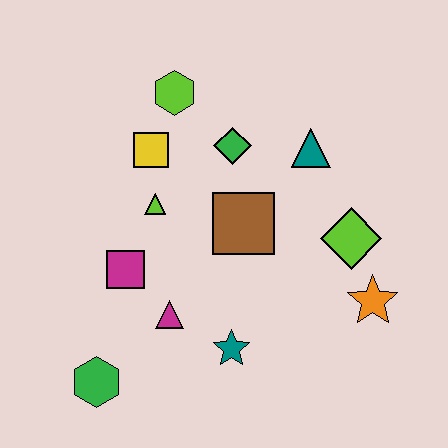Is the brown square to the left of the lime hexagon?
No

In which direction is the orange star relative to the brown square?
The orange star is to the right of the brown square.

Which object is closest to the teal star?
The magenta triangle is closest to the teal star.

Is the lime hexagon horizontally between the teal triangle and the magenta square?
Yes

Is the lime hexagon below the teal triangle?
No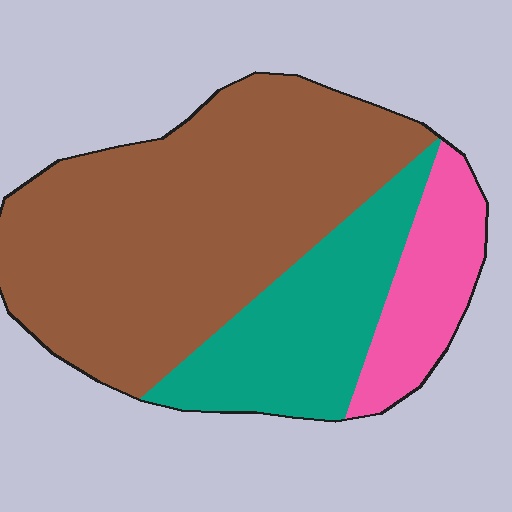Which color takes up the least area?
Pink, at roughly 15%.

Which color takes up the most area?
Brown, at roughly 60%.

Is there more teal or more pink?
Teal.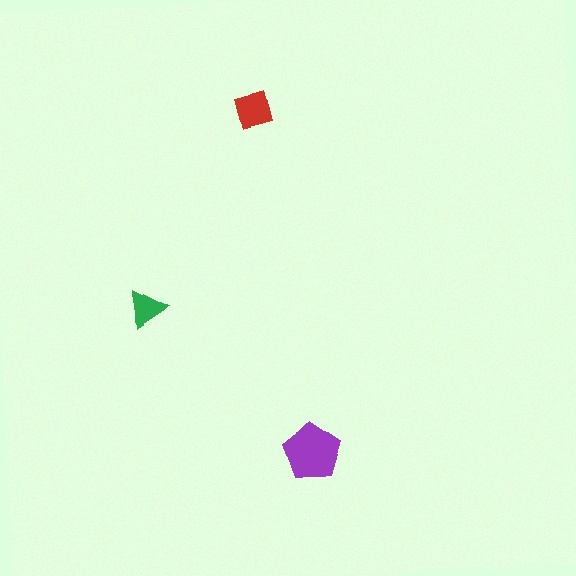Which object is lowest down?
The purple pentagon is bottommost.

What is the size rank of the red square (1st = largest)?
2nd.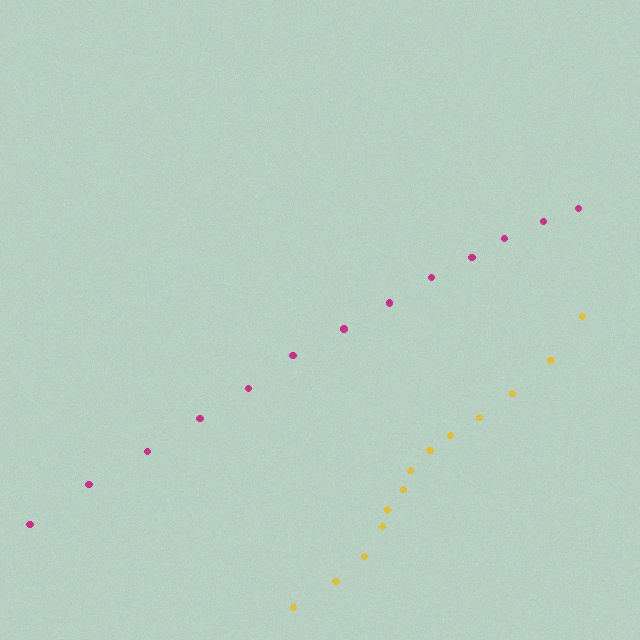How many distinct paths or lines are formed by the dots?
There are 2 distinct paths.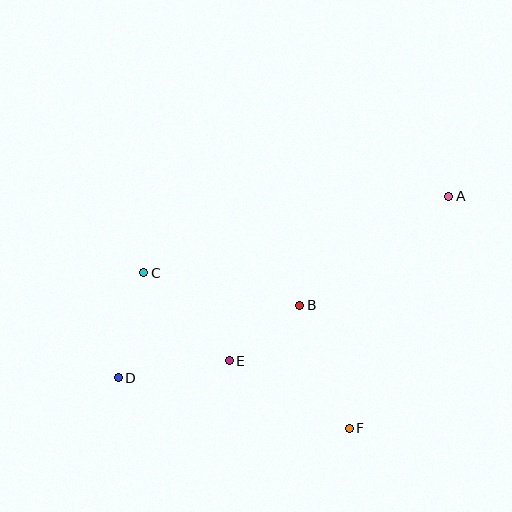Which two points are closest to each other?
Points B and E are closest to each other.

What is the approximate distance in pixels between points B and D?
The distance between B and D is approximately 195 pixels.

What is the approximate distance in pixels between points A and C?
The distance between A and C is approximately 314 pixels.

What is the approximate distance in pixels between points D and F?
The distance between D and F is approximately 236 pixels.